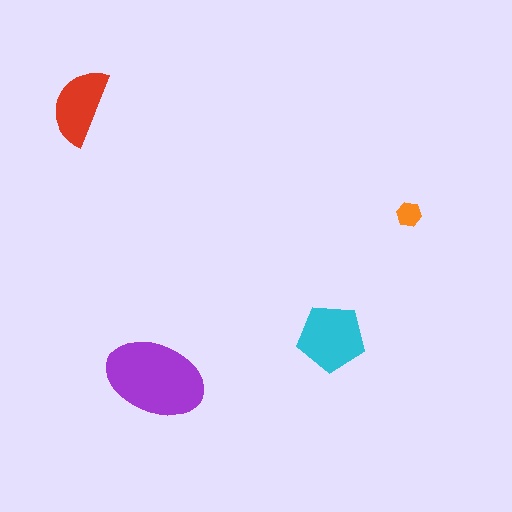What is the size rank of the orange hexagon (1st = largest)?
4th.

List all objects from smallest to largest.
The orange hexagon, the red semicircle, the cyan pentagon, the purple ellipse.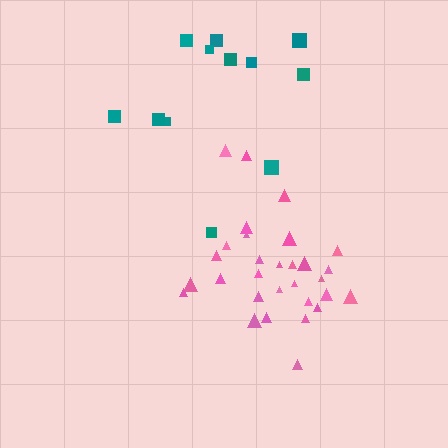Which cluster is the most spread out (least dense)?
Teal.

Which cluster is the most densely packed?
Pink.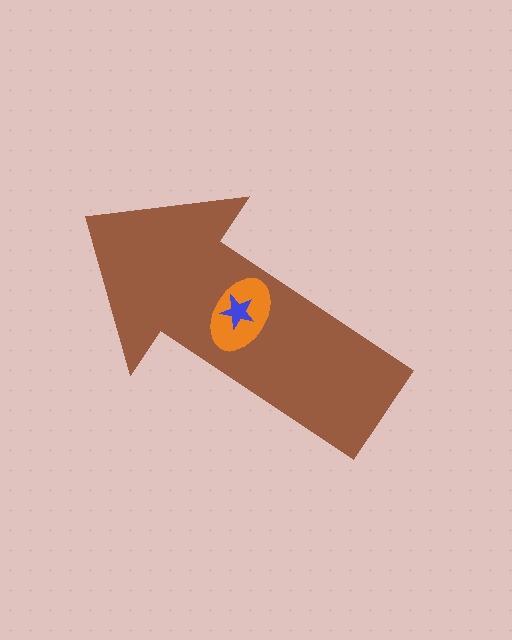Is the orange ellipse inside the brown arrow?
Yes.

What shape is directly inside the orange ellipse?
The blue star.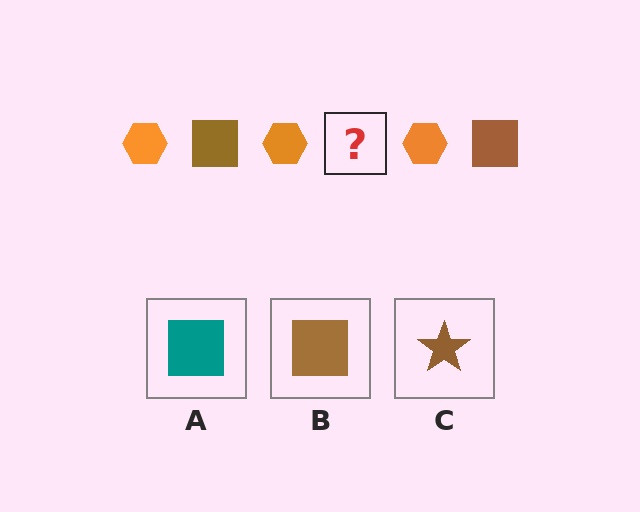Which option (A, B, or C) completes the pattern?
B.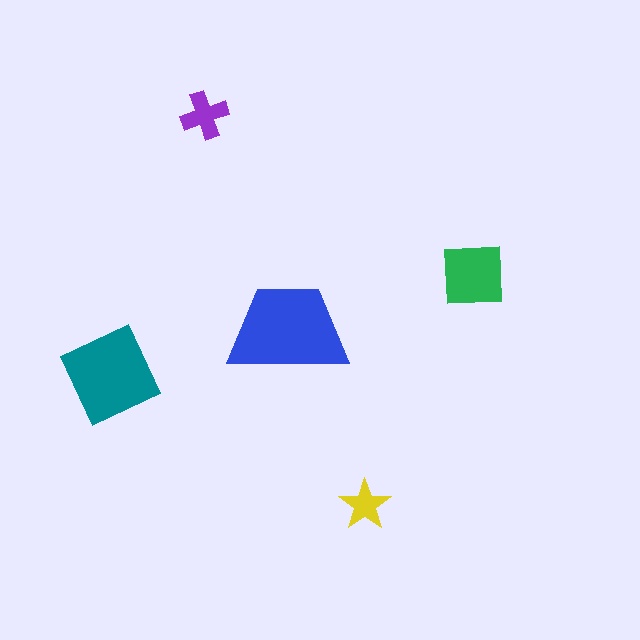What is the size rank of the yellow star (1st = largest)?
5th.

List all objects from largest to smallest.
The blue trapezoid, the teal square, the green square, the purple cross, the yellow star.